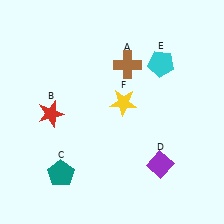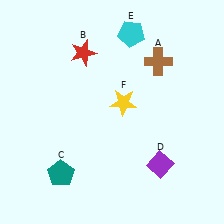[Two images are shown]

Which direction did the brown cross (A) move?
The brown cross (A) moved right.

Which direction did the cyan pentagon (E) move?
The cyan pentagon (E) moved left.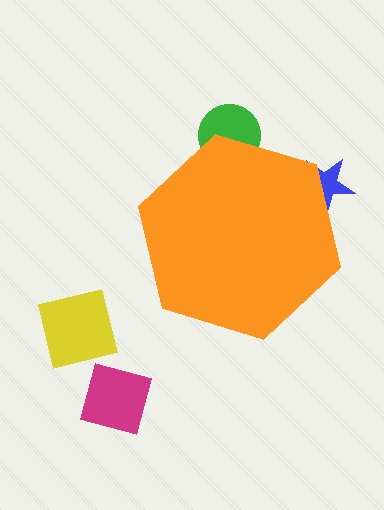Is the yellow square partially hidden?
No, the yellow square is fully visible.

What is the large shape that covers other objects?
An orange hexagon.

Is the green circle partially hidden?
Yes, the green circle is partially hidden behind the orange hexagon.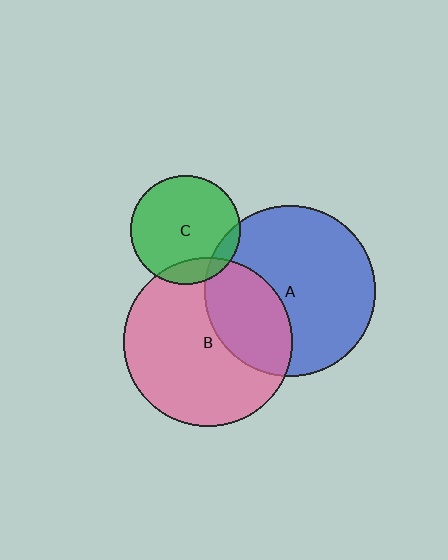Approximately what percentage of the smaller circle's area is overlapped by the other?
Approximately 30%.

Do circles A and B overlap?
Yes.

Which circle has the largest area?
Circle A (blue).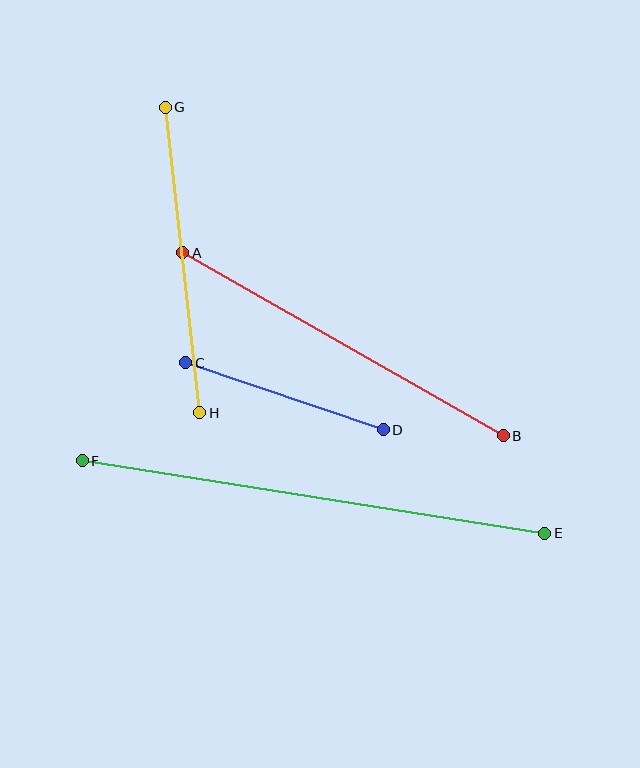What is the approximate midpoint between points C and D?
The midpoint is at approximately (284, 396) pixels.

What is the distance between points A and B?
The distance is approximately 369 pixels.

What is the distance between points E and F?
The distance is approximately 468 pixels.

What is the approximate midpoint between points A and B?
The midpoint is at approximately (343, 344) pixels.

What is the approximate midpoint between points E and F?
The midpoint is at approximately (313, 497) pixels.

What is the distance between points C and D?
The distance is approximately 208 pixels.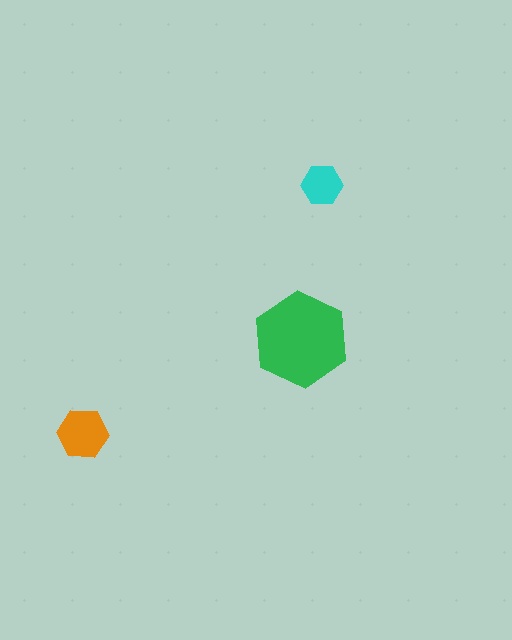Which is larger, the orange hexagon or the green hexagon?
The green one.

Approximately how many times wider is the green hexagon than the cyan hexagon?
About 2.5 times wider.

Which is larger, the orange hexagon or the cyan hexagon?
The orange one.